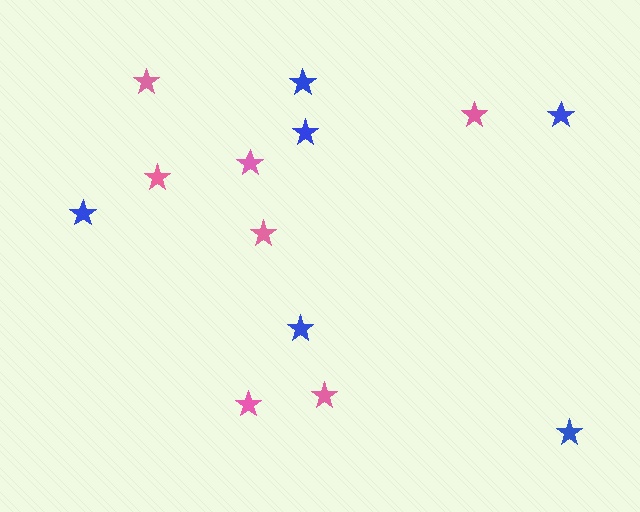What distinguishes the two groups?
There are 2 groups: one group of blue stars (6) and one group of pink stars (7).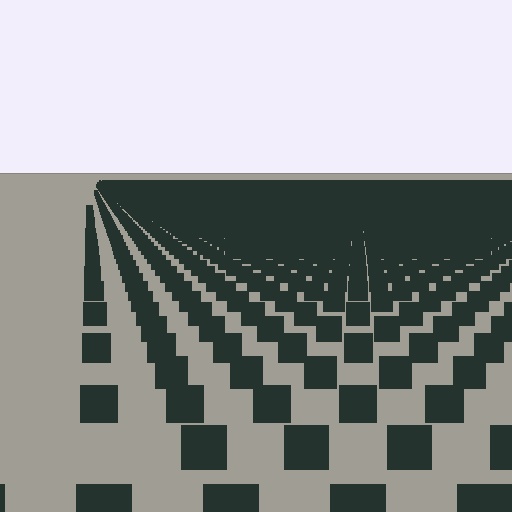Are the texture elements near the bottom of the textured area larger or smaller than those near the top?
Larger. Near the bottom, elements are closer to the viewer and appear at a bigger on-screen size.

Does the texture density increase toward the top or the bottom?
Density increases toward the top.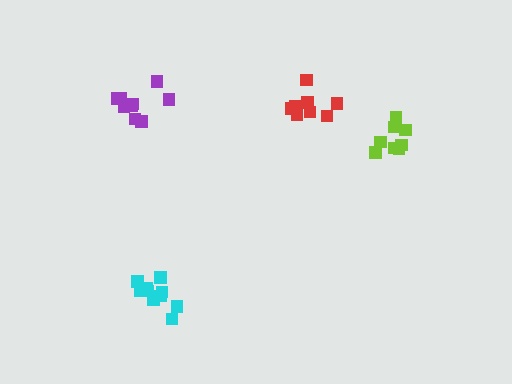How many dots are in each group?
Group 1: 8 dots, Group 2: 8 dots, Group 3: 10 dots, Group 4: 9 dots (35 total).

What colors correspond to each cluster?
The clusters are colored: red, lime, cyan, purple.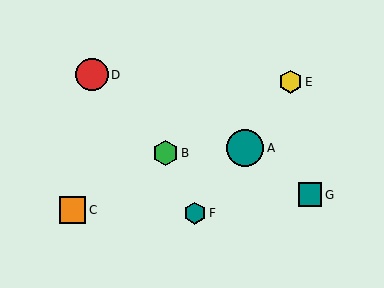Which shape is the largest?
The teal circle (labeled A) is the largest.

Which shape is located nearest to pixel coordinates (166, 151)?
The green hexagon (labeled B) at (165, 153) is nearest to that location.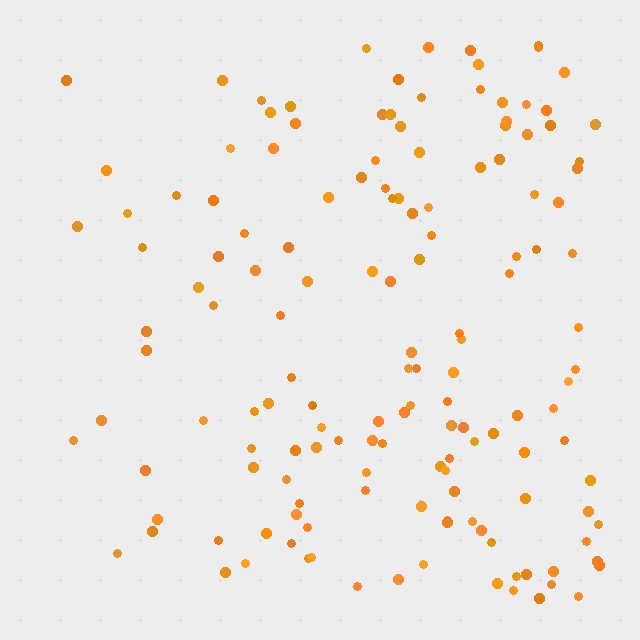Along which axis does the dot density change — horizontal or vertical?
Horizontal.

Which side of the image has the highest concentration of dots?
The right.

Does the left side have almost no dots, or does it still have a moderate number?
Still a moderate number, just noticeably fewer than the right.